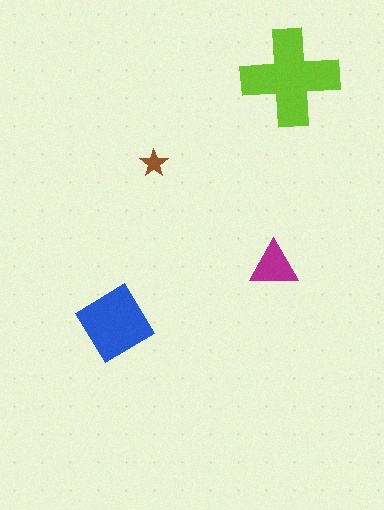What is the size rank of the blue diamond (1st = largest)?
2nd.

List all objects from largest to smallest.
The lime cross, the blue diamond, the magenta triangle, the brown star.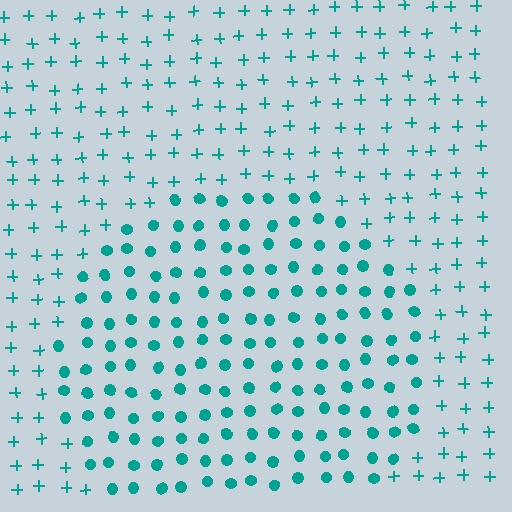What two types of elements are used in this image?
The image uses circles inside the circle region and plus signs outside it.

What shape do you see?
I see a circle.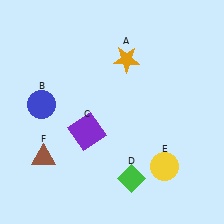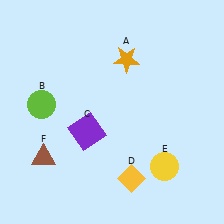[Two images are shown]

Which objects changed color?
B changed from blue to lime. D changed from green to yellow.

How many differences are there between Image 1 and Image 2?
There are 2 differences between the two images.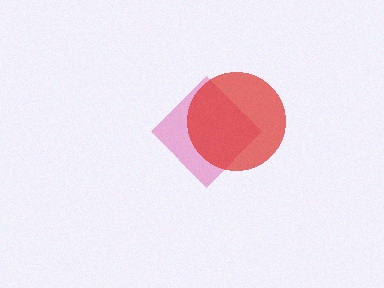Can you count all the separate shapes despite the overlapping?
Yes, there are 2 separate shapes.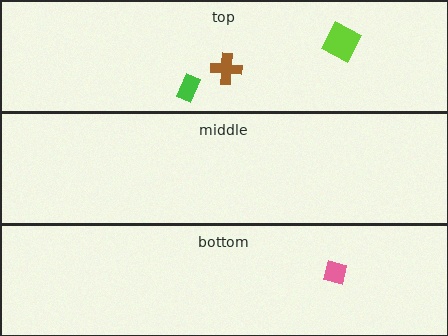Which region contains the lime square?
The top region.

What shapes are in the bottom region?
The pink square.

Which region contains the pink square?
The bottom region.